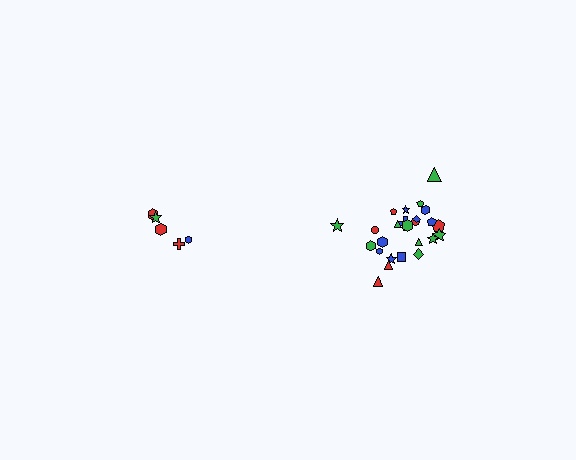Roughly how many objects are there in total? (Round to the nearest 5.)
Roughly 30 objects in total.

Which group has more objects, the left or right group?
The right group.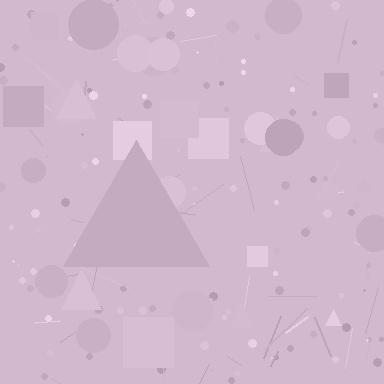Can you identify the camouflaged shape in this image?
The camouflaged shape is a triangle.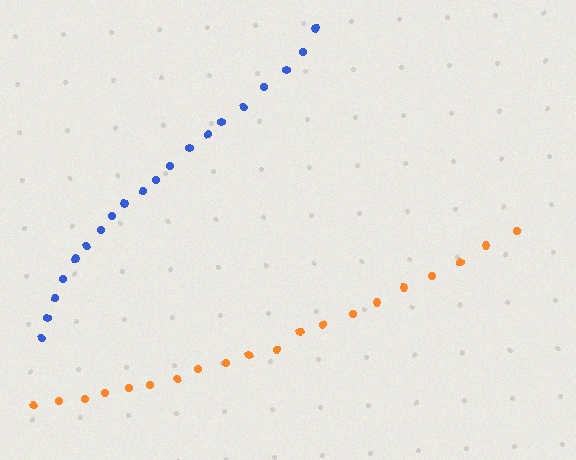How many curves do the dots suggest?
There are 2 distinct paths.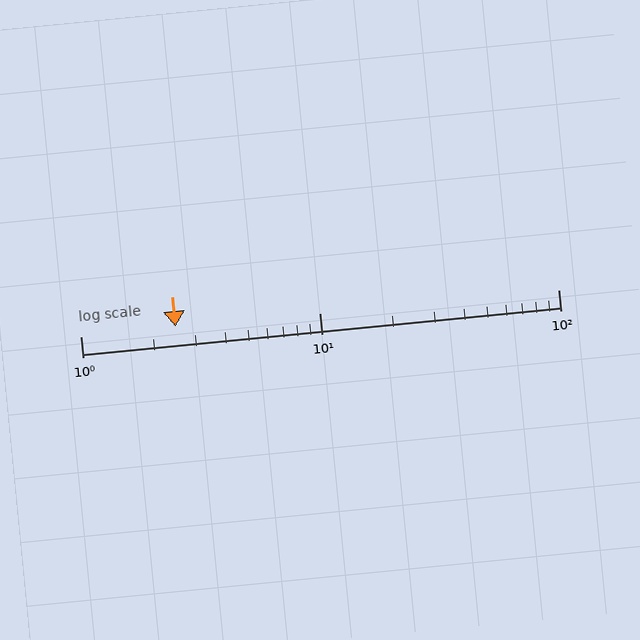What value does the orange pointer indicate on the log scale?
The pointer indicates approximately 2.5.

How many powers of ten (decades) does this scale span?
The scale spans 2 decades, from 1 to 100.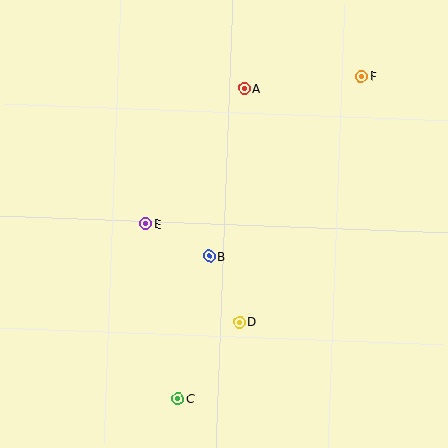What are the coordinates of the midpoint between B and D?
The midpoint between B and D is at (224, 289).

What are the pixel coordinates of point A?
Point A is at (244, 88).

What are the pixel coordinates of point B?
Point B is at (209, 256).